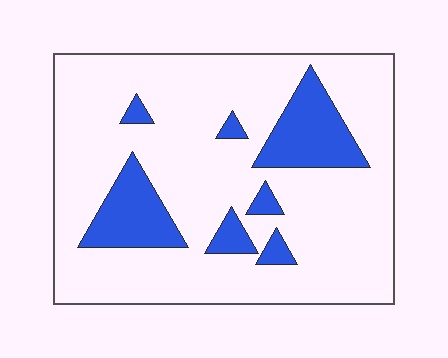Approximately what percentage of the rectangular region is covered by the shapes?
Approximately 20%.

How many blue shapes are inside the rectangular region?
7.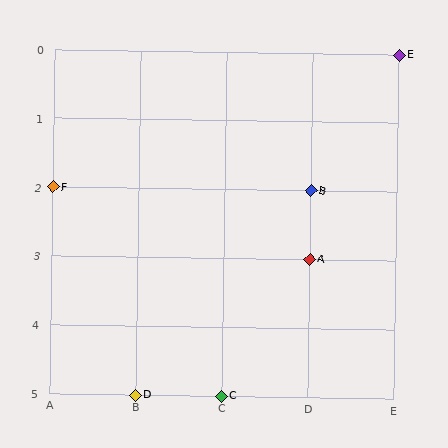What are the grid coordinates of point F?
Point F is at grid coordinates (A, 2).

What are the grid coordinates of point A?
Point A is at grid coordinates (D, 3).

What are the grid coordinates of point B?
Point B is at grid coordinates (D, 2).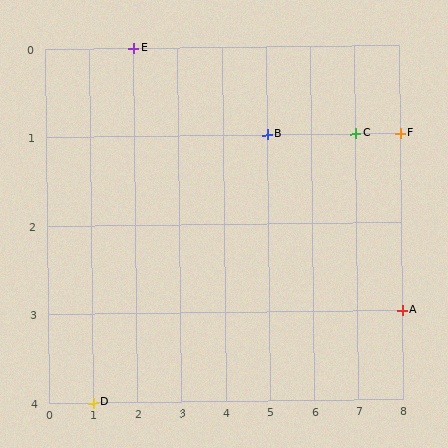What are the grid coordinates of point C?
Point C is at grid coordinates (7, 1).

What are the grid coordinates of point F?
Point F is at grid coordinates (8, 1).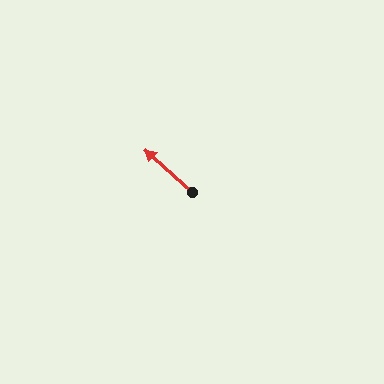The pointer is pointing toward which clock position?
Roughly 10 o'clock.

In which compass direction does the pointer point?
Northwest.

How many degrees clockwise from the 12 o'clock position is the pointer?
Approximately 312 degrees.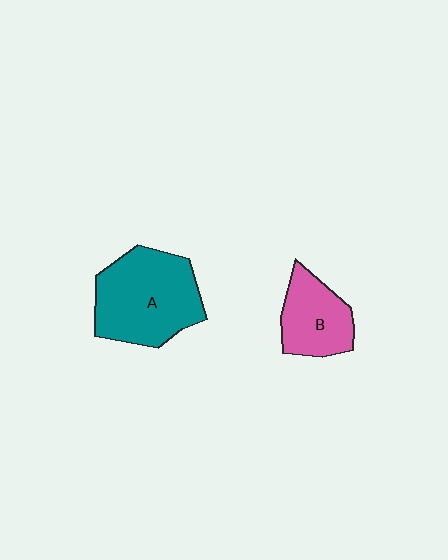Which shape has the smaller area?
Shape B (pink).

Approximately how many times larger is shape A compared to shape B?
Approximately 1.7 times.